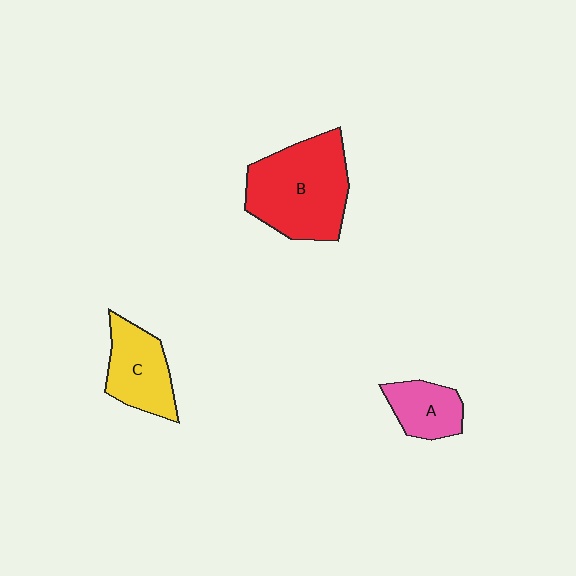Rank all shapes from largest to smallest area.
From largest to smallest: B (red), C (yellow), A (pink).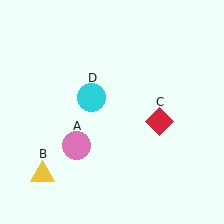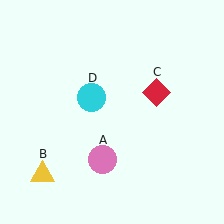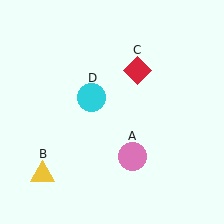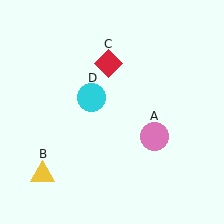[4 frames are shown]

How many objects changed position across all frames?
2 objects changed position: pink circle (object A), red diamond (object C).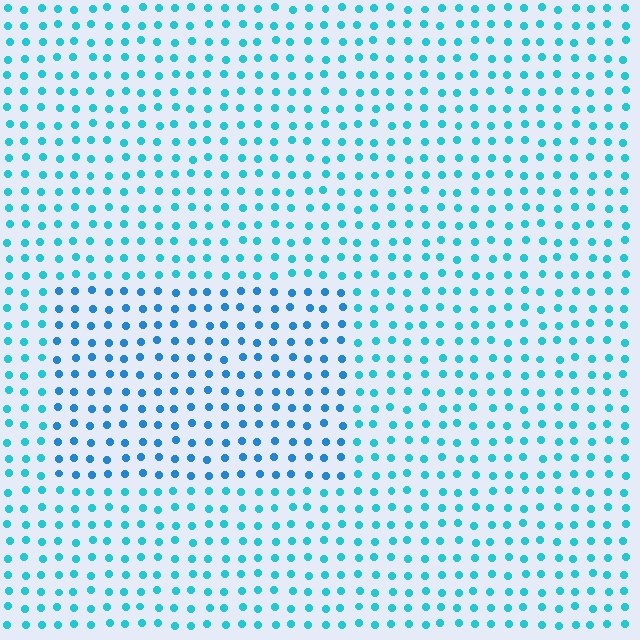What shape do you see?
I see a rectangle.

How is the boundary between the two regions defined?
The boundary is defined purely by a slight shift in hue (about 22 degrees). Spacing, size, and orientation are identical on both sides.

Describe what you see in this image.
The image is filled with small cyan elements in a uniform arrangement. A rectangle-shaped region is visible where the elements are tinted to a slightly different hue, forming a subtle color boundary.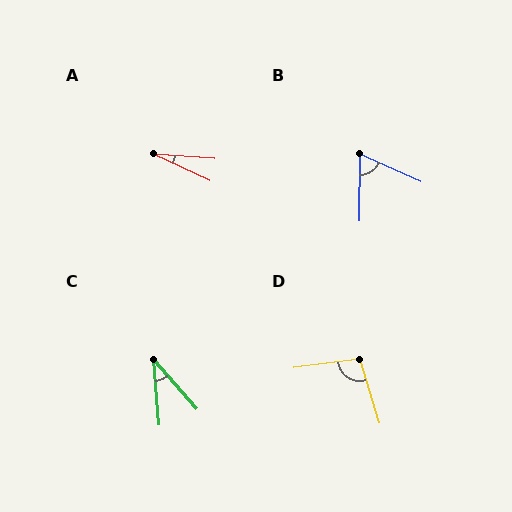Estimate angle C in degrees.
Approximately 37 degrees.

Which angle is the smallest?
A, at approximately 20 degrees.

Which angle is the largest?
D, at approximately 100 degrees.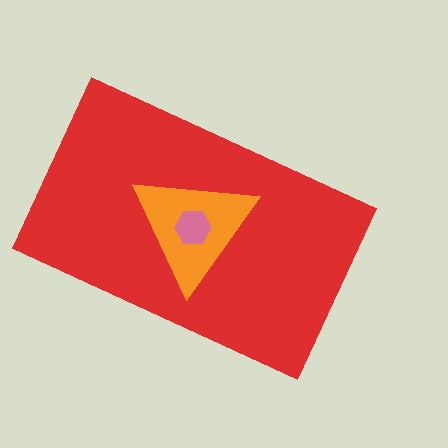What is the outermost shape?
The red rectangle.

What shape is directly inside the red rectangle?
The orange triangle.